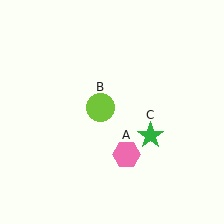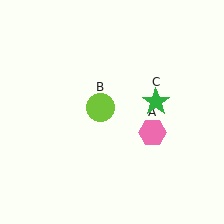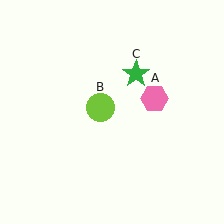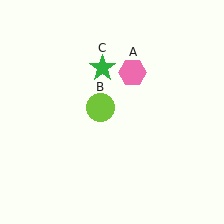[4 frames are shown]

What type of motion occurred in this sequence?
The pink hexagon (object A), green star (object C) rotated counterclockwise around the center of the scene.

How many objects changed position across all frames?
2 objects changed position: pink hexagon (object A), green star (object C).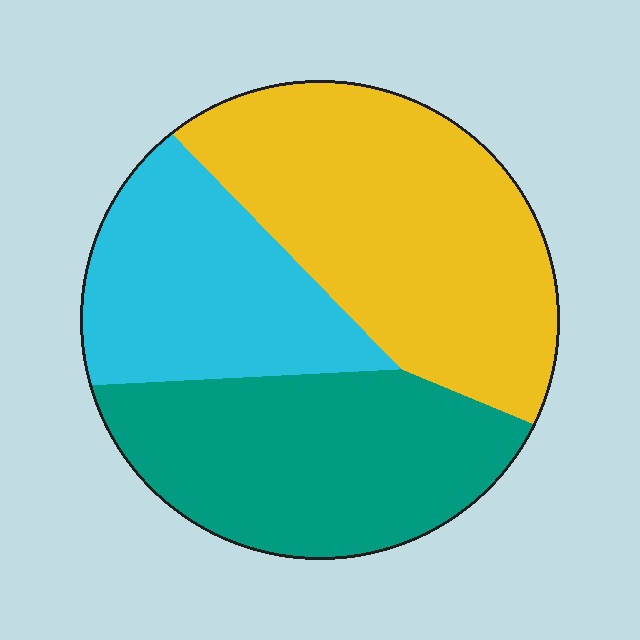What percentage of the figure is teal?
Teal covers 33% of the figure.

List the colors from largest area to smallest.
From largest to smallest: yellow, teal, cyan.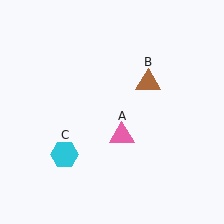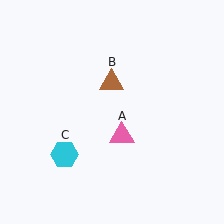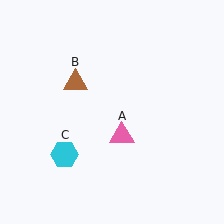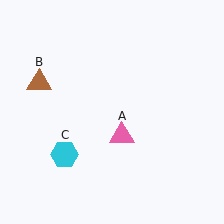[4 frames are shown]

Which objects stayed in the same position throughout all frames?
Pink triangle (object A) and cyan hexagon (object C) remained stationary.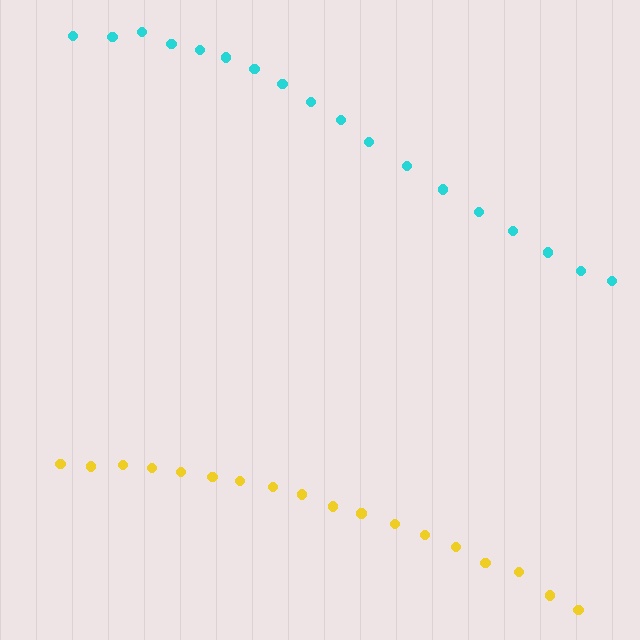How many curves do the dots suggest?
There are 2 distinct paths.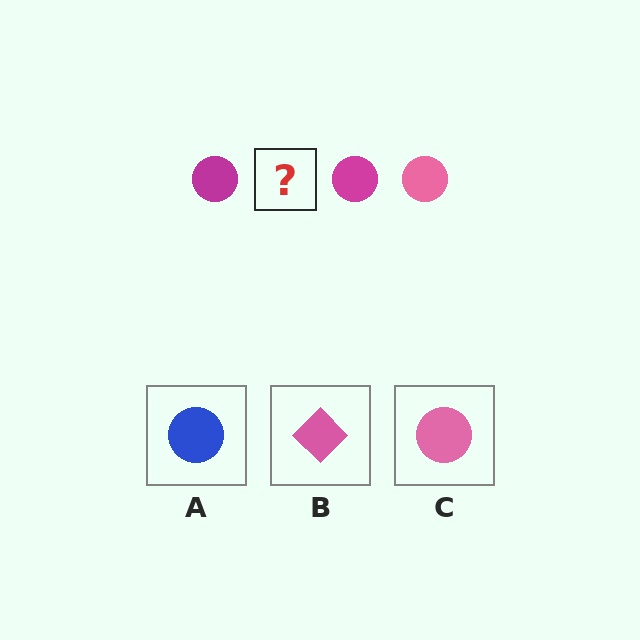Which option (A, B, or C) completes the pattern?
C.